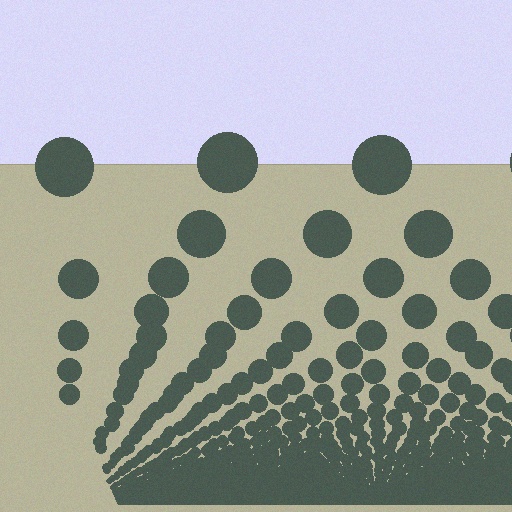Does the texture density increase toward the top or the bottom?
Density increases toward the bottom.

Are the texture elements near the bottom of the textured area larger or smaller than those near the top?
Smaller. The gradient is inverted — elements near the bottom are smaller and denser.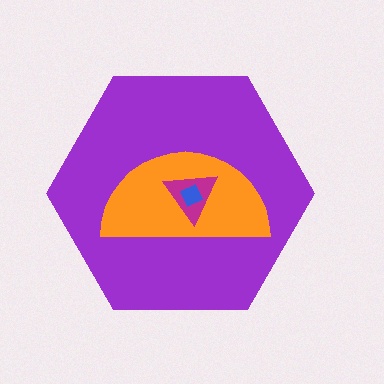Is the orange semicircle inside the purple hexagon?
Yes.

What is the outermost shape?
The purple hexagon.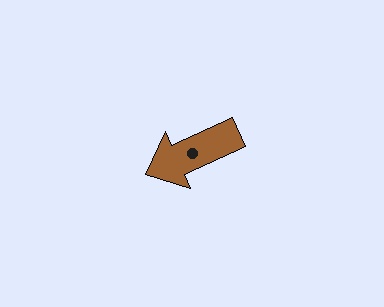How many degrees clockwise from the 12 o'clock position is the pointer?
Approximately 245 degrees.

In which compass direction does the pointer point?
Southwest.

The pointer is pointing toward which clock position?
Roughly 8 o'clock.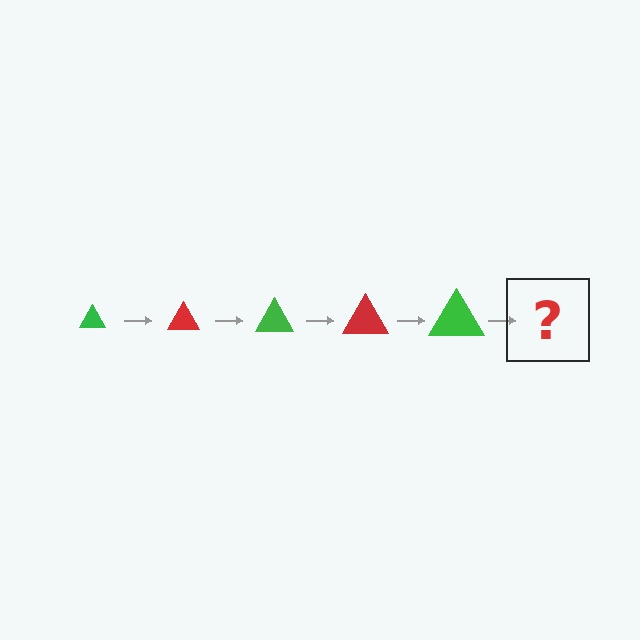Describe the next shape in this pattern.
It should be a red triangle, larger than the previous one.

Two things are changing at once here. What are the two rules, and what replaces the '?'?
The two rules are that the triangle grows larger each step and the color cycles through green and red. The '?' should be a red triangle, larger than the previous one.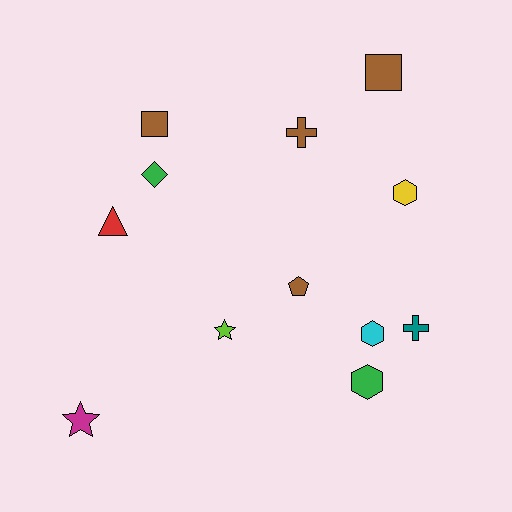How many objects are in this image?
There are 12 objects.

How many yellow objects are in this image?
There is 1 yellow object.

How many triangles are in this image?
There is 1 triangle.